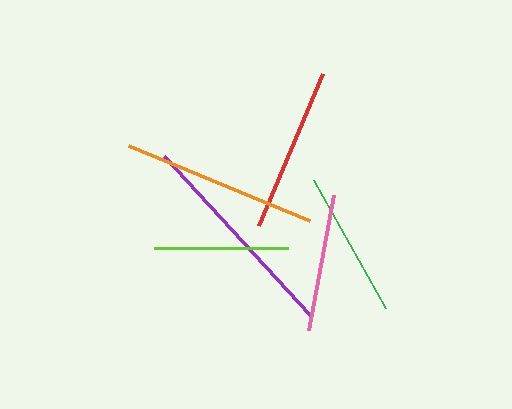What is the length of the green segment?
The green segment is approximately 147 pixels long.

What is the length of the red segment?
The red segment is approximately 165 pixels long.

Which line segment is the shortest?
The lime line is the shortest at approximately 134 pixels.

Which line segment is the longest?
The purple line is the longest at approximately 216 pixels.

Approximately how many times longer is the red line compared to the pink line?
The red line is approximately 1.2 times the length of the pink line.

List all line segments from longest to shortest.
From longest to shortest: purple, orange, red, green, pink, lime.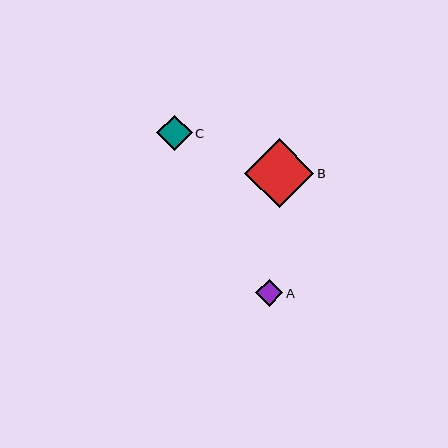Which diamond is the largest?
Diamond B is the largest with a size of approximately 69 pixels.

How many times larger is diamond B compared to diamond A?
Diamond B is approximately 2.5 times the size of diamond A.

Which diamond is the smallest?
Diamond A is the smallest with a size of approximately 28 pixels.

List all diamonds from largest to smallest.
From largest to smallest: B, C, A.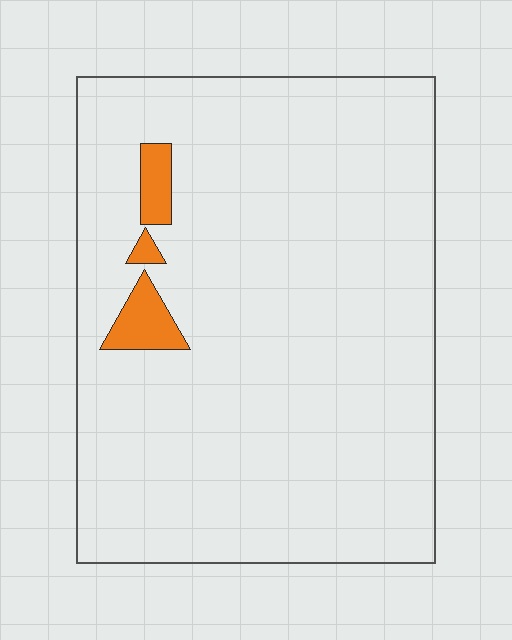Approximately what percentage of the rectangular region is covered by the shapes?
Approximately 5%.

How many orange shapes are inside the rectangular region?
3.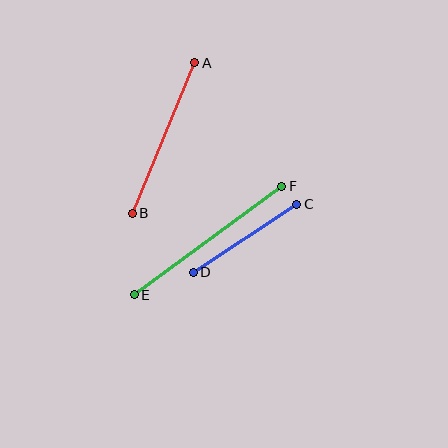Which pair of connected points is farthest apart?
Points E and F are farthest apart.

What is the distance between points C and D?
The distance is approximately 124 pixels.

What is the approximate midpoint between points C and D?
The midpoint is at approximately (245, 238) pixels.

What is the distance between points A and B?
The distance is approximately 163 pixels.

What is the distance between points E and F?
The distance is approximately 183 pixels.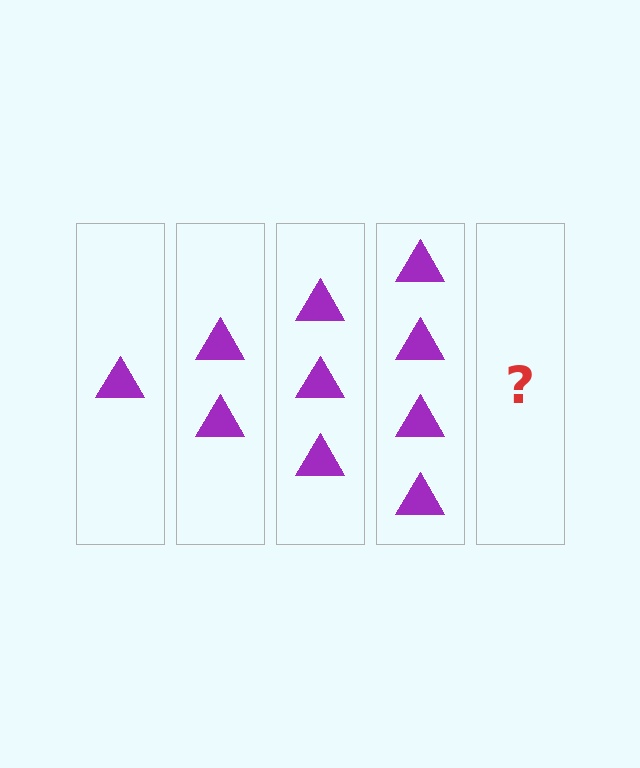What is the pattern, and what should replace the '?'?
The pattern is that each step adds one more triangle. The '?' should be 5 triangles.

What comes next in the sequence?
The next element should be 5 triangles.